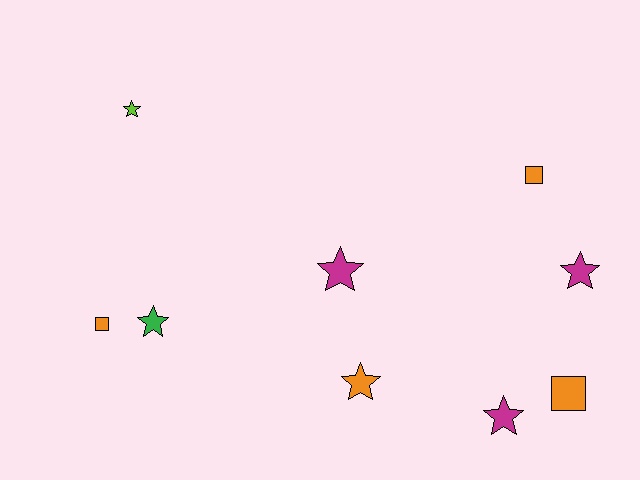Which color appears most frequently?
Orange, with 4 objects.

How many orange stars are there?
There is 1 orange star.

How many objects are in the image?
There are 9 objects.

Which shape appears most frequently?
Star, with 6 objects.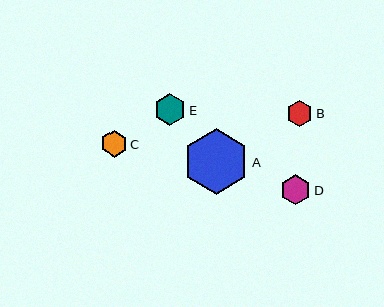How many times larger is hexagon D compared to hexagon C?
Hexagon D is approximately 1.1 times the size of hexagon C.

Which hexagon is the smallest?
Hexagon B is the smallest with a size of approximately 26 pixels.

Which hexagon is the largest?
Hexagon A is the largest with a size of approximately 66 pixels.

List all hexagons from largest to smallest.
From largest to smallest: A, E, D, C, B.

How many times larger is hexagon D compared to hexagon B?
Hexagon D is approximately 1.1 times the size of hexagon B.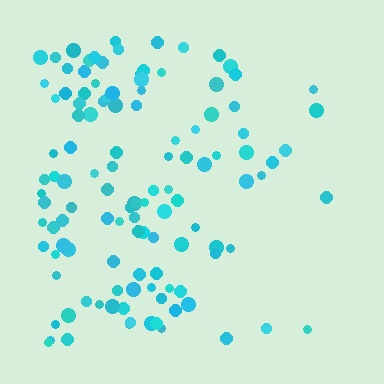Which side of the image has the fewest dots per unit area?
The right.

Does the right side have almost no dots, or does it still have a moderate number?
Still a moderate number, just noticeably fewer than the left.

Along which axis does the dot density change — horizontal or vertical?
Horizontal.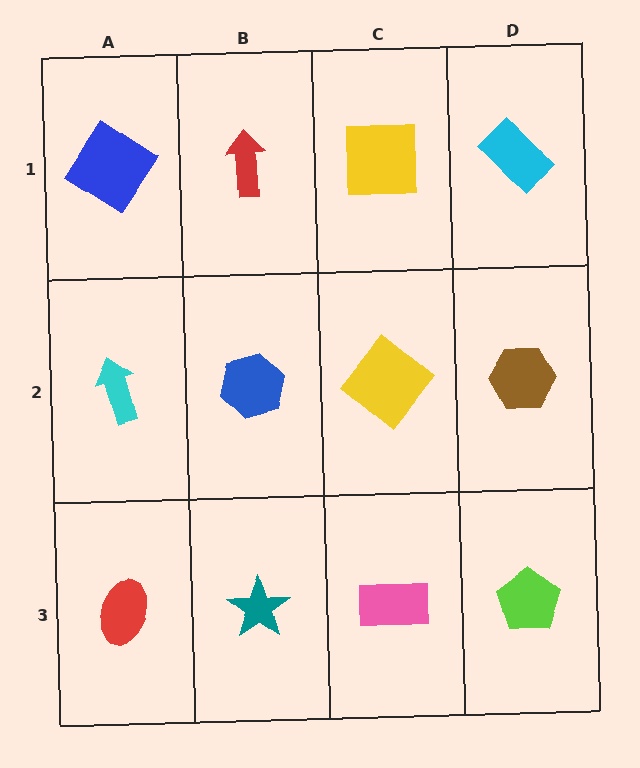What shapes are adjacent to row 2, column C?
A yellow square (row 1, column C), a pink rectangle (row 3, column C), a blue hexagon (row 2, column B), a brown hexagon (row 2, column D).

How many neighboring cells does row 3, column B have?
3.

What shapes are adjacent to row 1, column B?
A blue hexagon (row 2, column B), a blue diamond (row 1, column A), a yellow square (row 1, column C).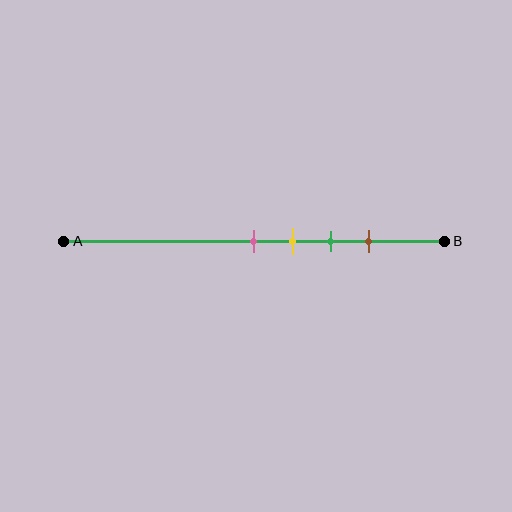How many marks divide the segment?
There are 4 marks dividing the segment.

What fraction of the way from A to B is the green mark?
The green mark is approximately 70% (0.7) of the way from A to B.